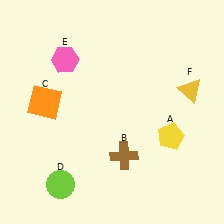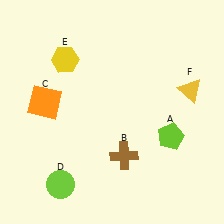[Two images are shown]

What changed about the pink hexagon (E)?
In Image 1, E is pink. In Image 2, it changed to yellow.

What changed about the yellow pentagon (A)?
In Image 1, A is yellow. In Image 2, it changed to lime.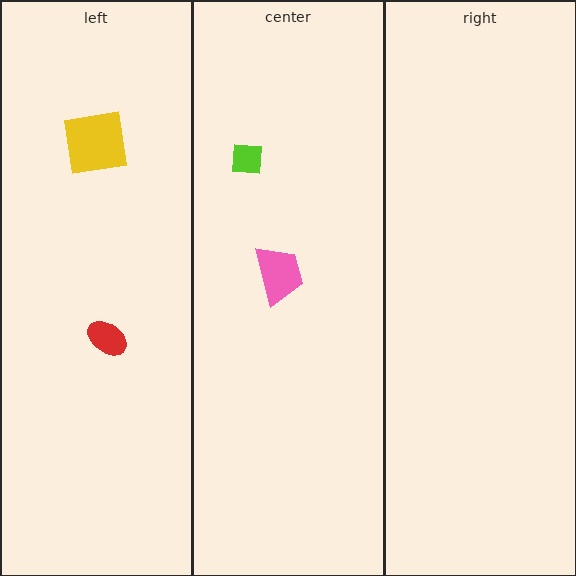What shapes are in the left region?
The red ellipse, the yellow square.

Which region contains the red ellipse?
The left region.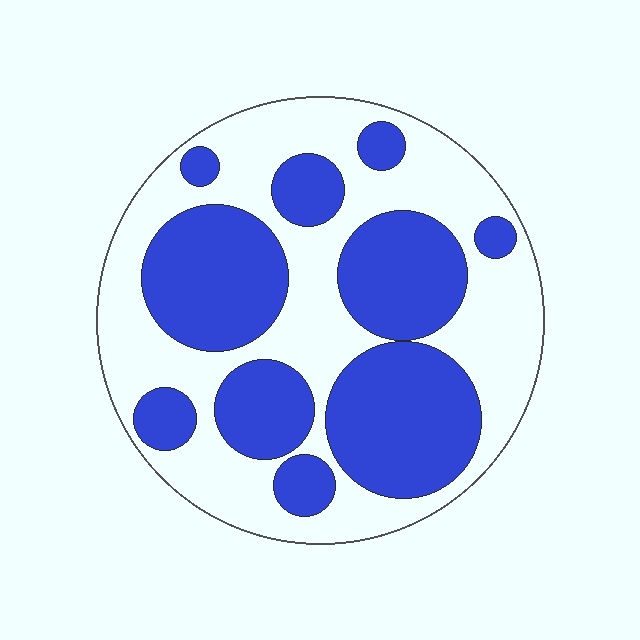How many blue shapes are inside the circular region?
10.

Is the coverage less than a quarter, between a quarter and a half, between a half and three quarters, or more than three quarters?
Between a quarter and a half.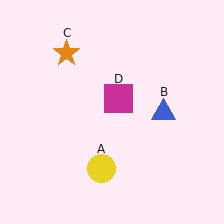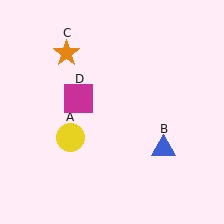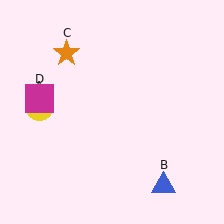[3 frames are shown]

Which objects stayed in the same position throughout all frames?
Orange star (object C) remained stationary.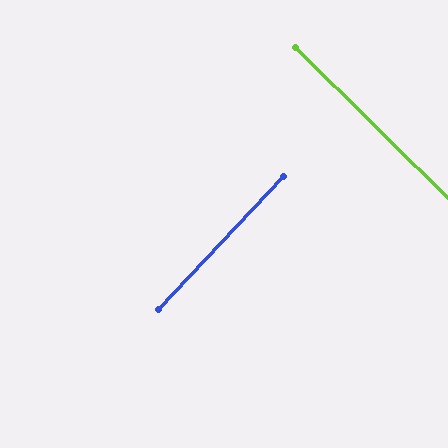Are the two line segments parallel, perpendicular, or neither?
Perpendicular — they meet at approximately 89°.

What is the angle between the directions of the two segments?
Approximately 89 degrees.